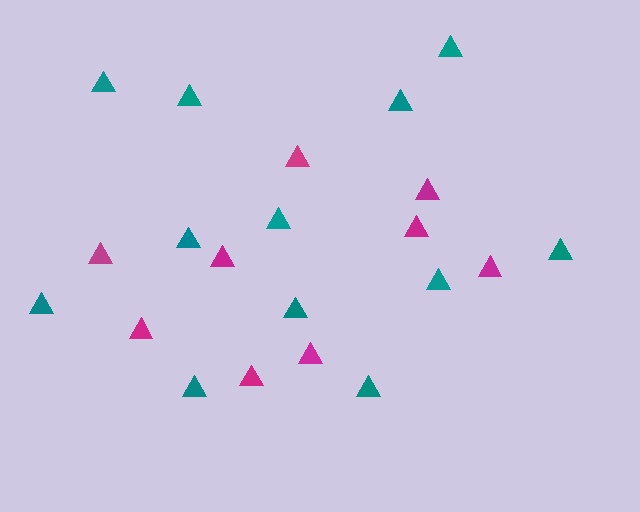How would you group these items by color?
There are 2 groups: one group of teal triangles (12) and one group of magenta triangles (9).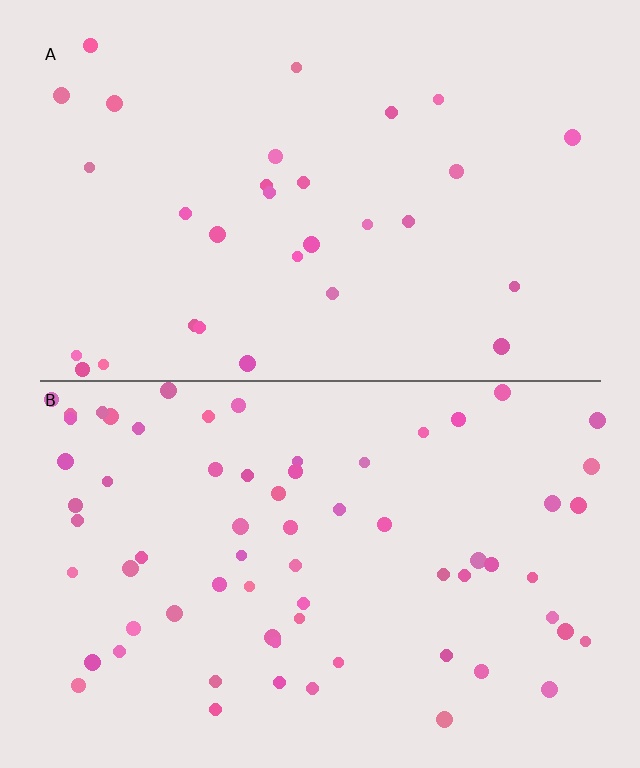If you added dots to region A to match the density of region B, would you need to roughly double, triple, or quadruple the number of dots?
Approximately double.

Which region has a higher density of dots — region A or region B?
B (the bottom).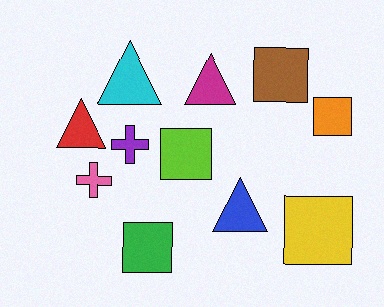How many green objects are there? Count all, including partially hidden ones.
There is 1 green object.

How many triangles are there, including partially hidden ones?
There are 4 triangles.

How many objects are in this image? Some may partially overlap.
There are 11 objects.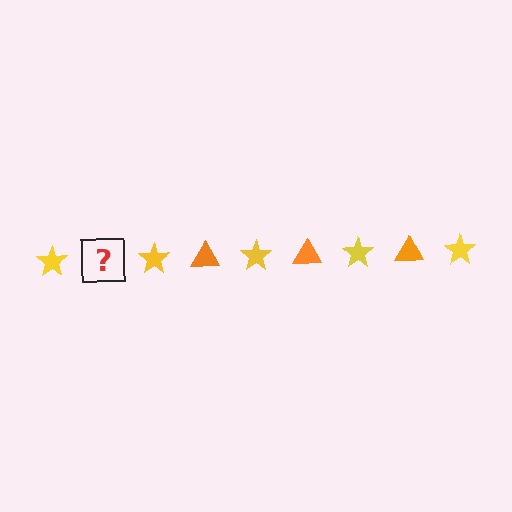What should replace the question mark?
The question mark should be replaced with an orange triangle.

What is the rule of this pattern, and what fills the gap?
The rule is that the pattern alternates between yellow star and orange triangle. The gap should be filled with an orange triangle.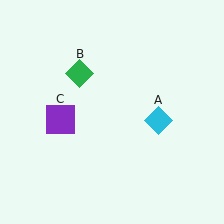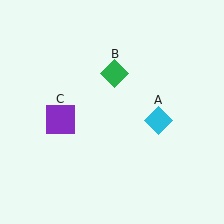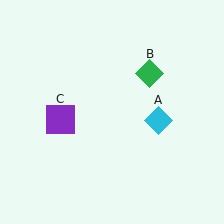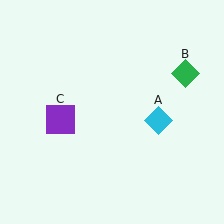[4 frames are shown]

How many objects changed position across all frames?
1 object changed position: green diamond (object B).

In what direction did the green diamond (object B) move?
The green diamond (object B) moved right.